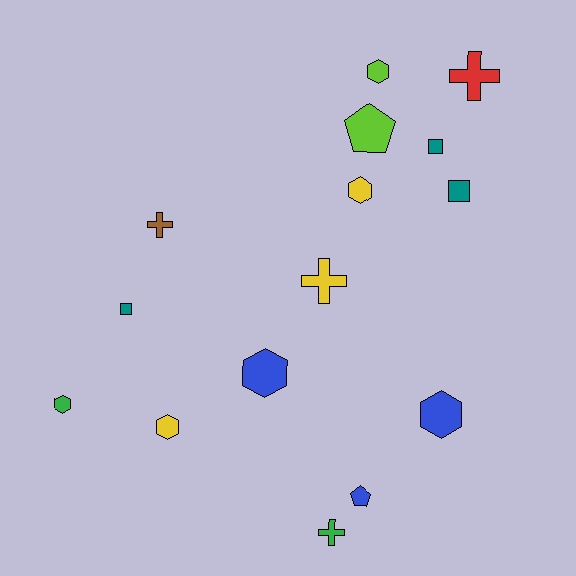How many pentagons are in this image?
There are 2 pentagons.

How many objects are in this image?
There are 15 objects.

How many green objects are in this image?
There are 2 green objects.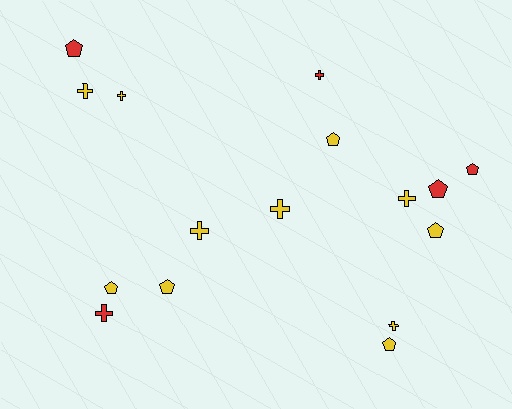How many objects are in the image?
There are 16 objects.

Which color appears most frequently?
Yellow, with 11 objects.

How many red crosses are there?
There are 2 red crosses.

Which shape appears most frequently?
Cross, with 8 objects.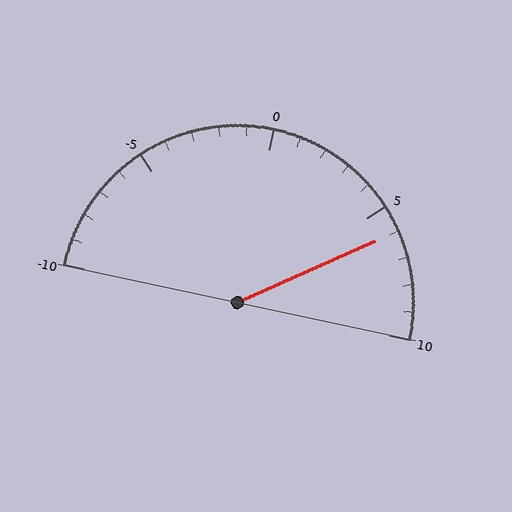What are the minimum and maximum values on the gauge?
The gauge ranges from -10 to 10.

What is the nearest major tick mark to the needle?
The nearest major tick mark is 5.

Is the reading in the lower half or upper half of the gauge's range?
The reading is in the upper half of the range (-10 to 10).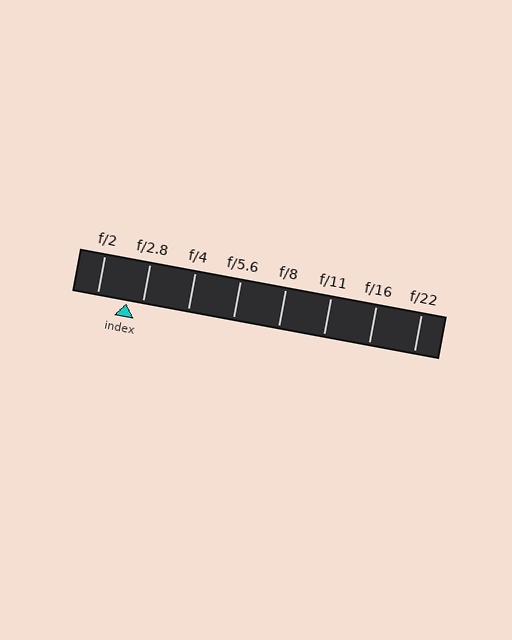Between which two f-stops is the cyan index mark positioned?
The index mark is between f/2 and f/2.8.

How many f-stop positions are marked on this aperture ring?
There are 8 f-stop positions marked.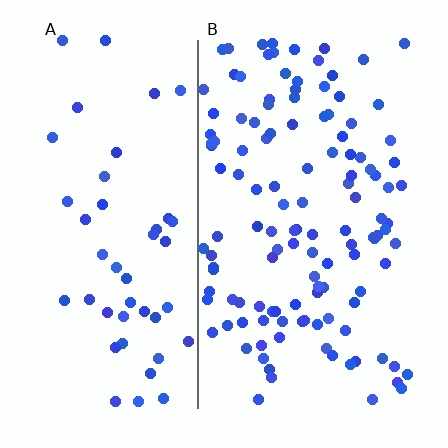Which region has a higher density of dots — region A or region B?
B (the right).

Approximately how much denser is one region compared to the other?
Approximately 2.6× — region B over region A.